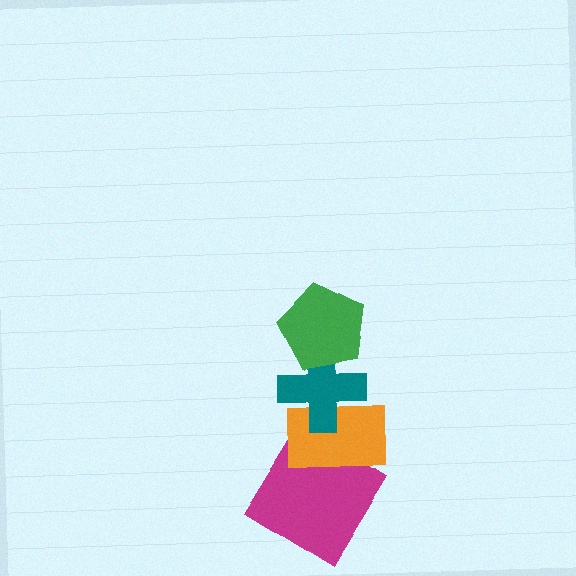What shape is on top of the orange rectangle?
The teal cross is on top of the orange rectangle.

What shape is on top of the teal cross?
The green pentagon is on top of the teal cross.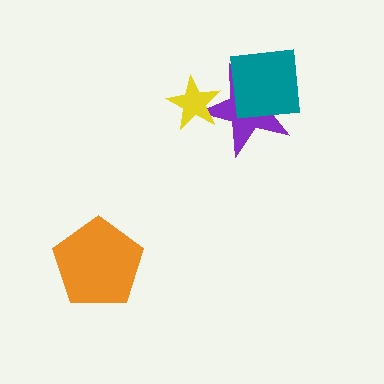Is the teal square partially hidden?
No, no other shape covers it.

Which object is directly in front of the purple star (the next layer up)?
The teal square is directly in front of the purple star.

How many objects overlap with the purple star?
2 objects overlap with the purple star.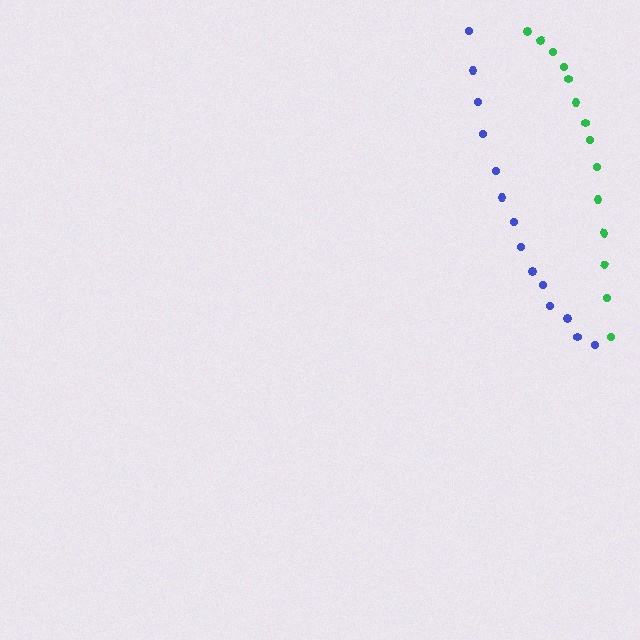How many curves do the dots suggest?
There are 2 distinct paths.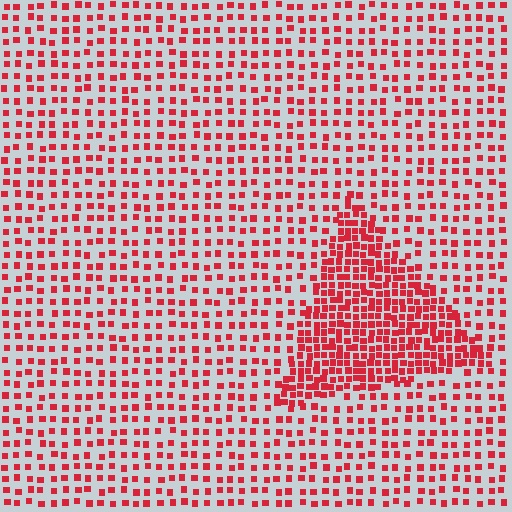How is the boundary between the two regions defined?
The boundary is defined by a change in element density (approximately 2.3x ratio). All elements are the same color, size, and shape.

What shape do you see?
I see a triangle.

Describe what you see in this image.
The image contains small red elements arranged at two different densities. A triangle-shaped region is visible where the elements are more densely packed than the surrounding area.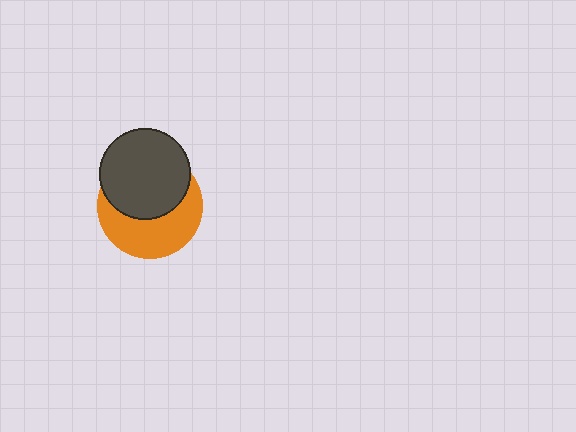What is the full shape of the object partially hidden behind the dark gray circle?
The partially hidden object is an orange circle.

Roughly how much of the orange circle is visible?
About half of it is visible (roughly 49%).